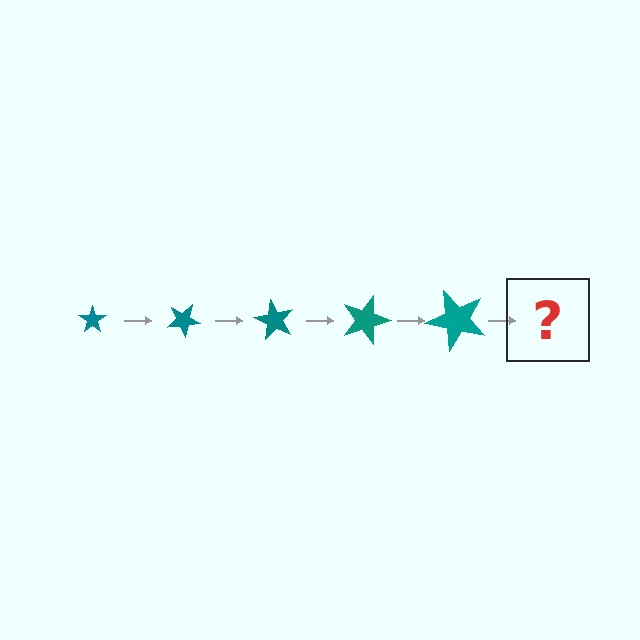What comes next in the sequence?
The next element should be a star, larger than the previous one and rotated 150 degrees from the start.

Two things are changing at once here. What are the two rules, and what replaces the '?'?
The two rules are that the star grows larger each step and it rotates 30 degrees each step. The '?' should be a star, larger than the previous one and rotated 150 degrees from the start.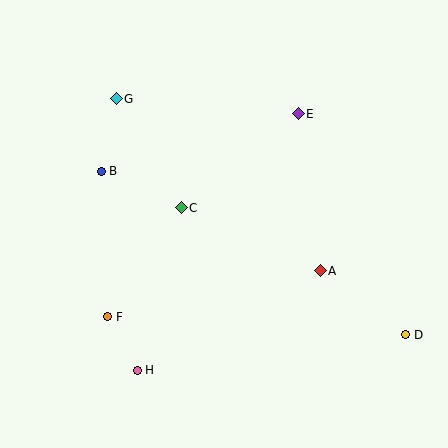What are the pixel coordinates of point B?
Point B is at (101, 171).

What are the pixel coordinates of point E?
Point E is at (298, 114).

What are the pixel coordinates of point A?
Point A is at (320, 271).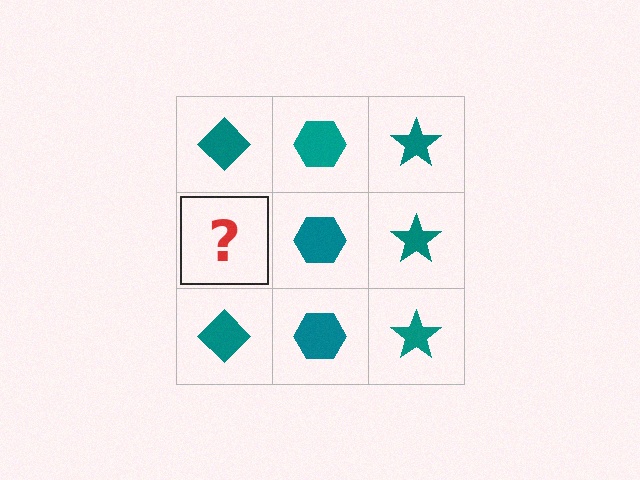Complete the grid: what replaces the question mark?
The question mark should be replaced with a teal diamond.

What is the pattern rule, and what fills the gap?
The rule is that each column has a consistent shape. The gap should be filled with a teal diamond.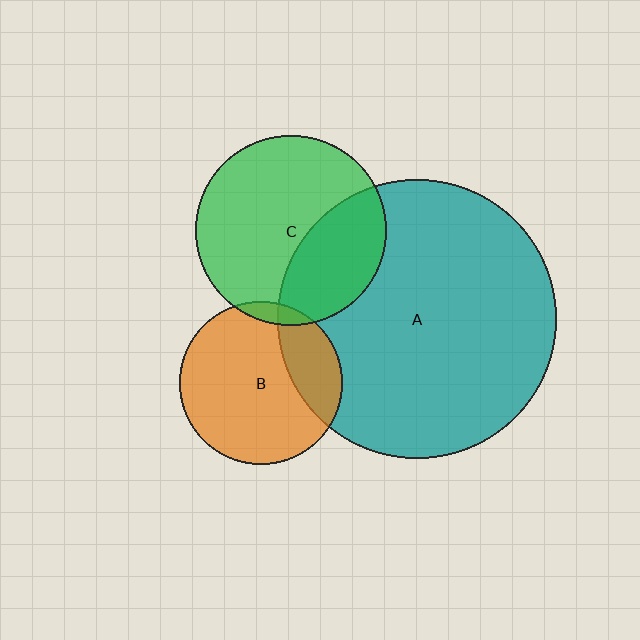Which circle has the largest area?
Circle A (teal).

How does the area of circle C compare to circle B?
Approximately 1.4 times.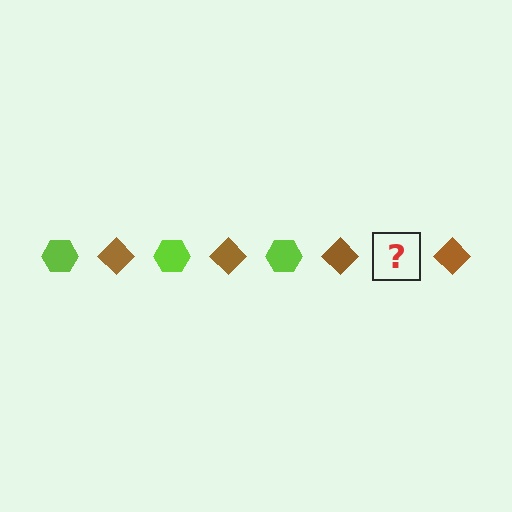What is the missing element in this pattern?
The missing element is a lime hexagon.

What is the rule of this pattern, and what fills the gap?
The rule is that the pattern alternates between lime hexagon and brown diamond. The gap should be filled with a lime hexagon.